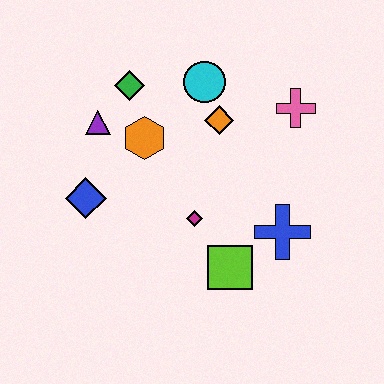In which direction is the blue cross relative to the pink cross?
The blue cross is below the pink cross.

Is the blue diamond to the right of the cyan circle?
No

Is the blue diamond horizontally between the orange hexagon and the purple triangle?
No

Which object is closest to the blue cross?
The lime square is closest to the blue cross.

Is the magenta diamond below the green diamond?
Yes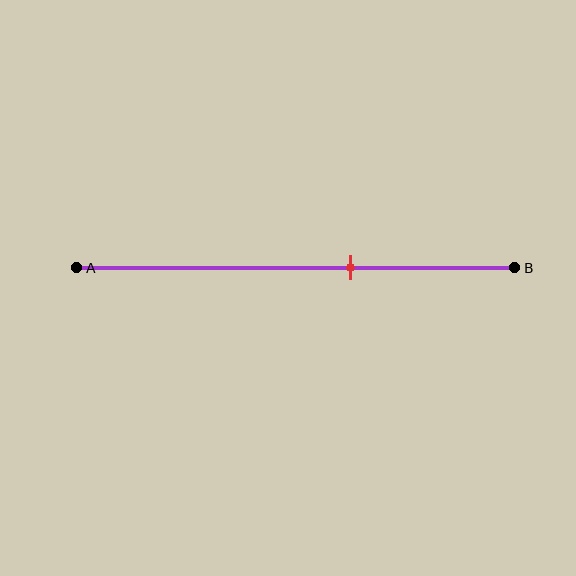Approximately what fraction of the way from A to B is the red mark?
The red mark is approximately 60% of the way from A to B.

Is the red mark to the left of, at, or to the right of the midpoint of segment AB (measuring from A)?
The red mark is to the right of the midpoint of segment AB.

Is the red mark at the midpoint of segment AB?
No, the mark is at about 60% from A, not at the 50% midpoint.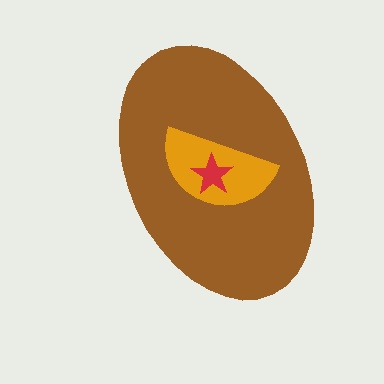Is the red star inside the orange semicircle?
Yes.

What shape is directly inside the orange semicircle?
The red star.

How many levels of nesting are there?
3.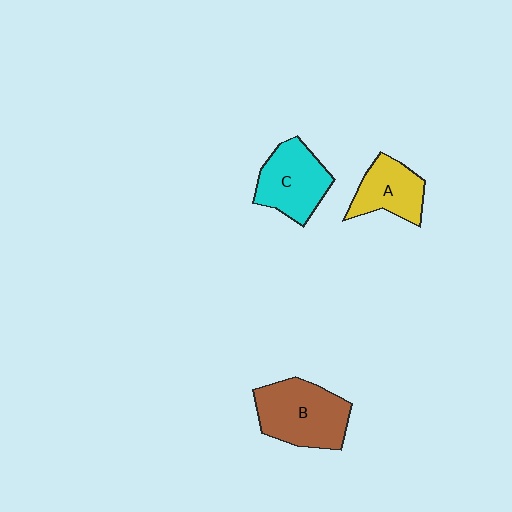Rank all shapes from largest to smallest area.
From largest to smallest: B (brown), C (cyan), A (yellow).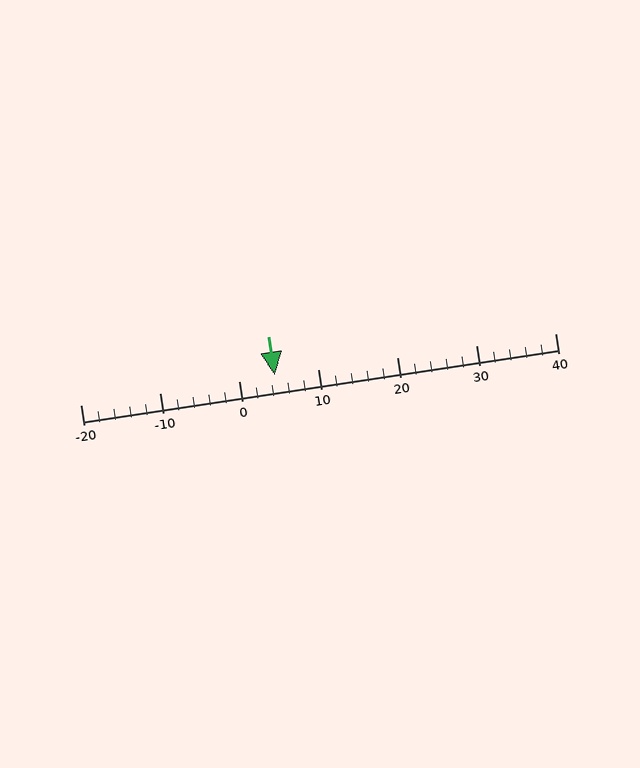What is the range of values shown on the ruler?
The ruler shows values from -20 to 40.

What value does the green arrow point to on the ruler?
The green arrow points to approximately 5.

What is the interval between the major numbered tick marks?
The major tick marks are spaced 10 units apart.